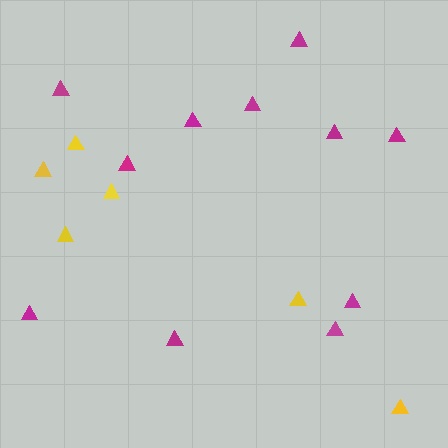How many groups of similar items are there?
There are 2 groups: one group of yellow triangles (6) and one group of magenta triangles (11).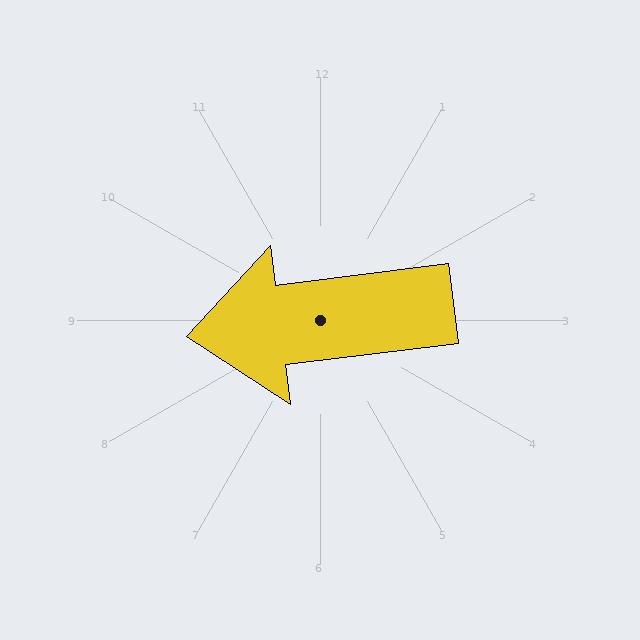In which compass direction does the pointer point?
West.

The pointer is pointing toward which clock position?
Roughly 9 o'clock.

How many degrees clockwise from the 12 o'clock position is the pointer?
Approximately 263 degrees.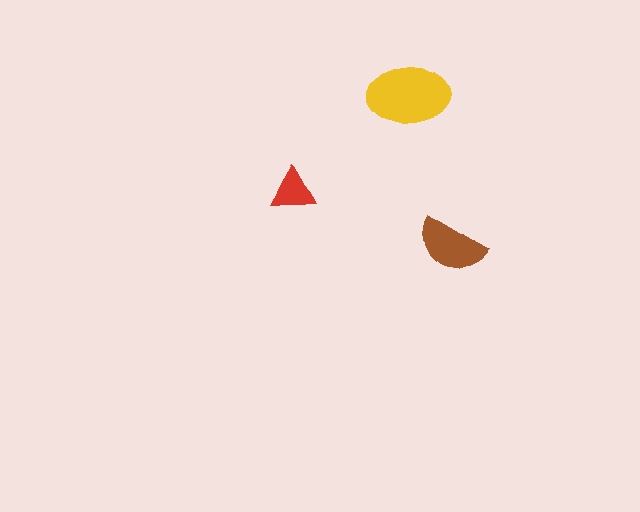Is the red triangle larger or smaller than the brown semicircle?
Smaller.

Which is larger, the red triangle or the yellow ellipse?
The yellow ellipse.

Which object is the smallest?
The red triangle.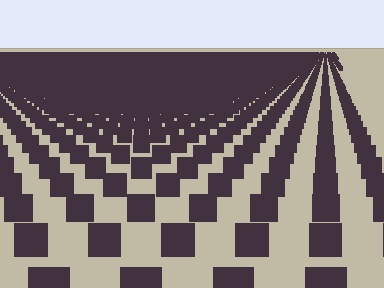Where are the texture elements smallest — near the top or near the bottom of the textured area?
Near the top.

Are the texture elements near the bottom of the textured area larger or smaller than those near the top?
Larger. Near the bottom, elements are closer to the viewer and appear at a bigger on-screen size.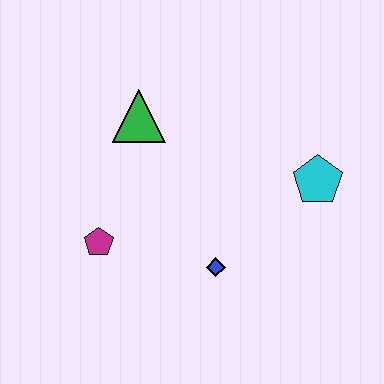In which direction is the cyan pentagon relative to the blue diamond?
The cyan pentagon is to the right of the blue diamond.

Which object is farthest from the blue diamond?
The green triangle is farthest from the blue diamond.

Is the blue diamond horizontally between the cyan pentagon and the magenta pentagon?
Yes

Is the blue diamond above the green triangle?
No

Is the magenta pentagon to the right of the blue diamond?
No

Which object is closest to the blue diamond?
The magenta pentagon is closest to the blue diamond.